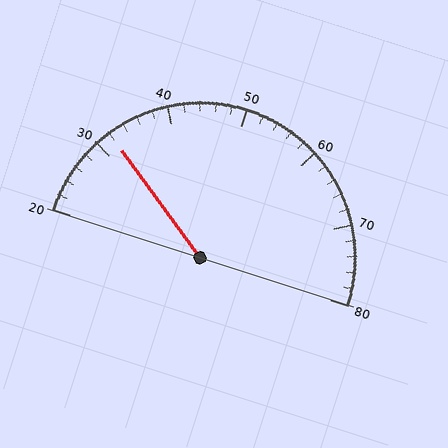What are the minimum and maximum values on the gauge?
The gauge ranges from 20 to 80.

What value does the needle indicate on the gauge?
The needle indicates approximately 32.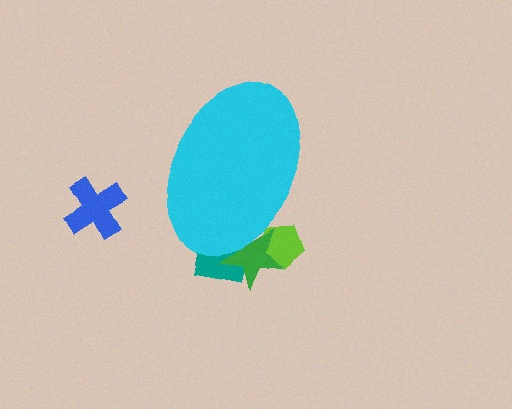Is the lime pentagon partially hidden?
Yes, the lime pentagon is partially hidden behind the cyan ellipse.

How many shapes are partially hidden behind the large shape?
3 shapes are partially hidden.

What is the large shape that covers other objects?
A cyan ellipse.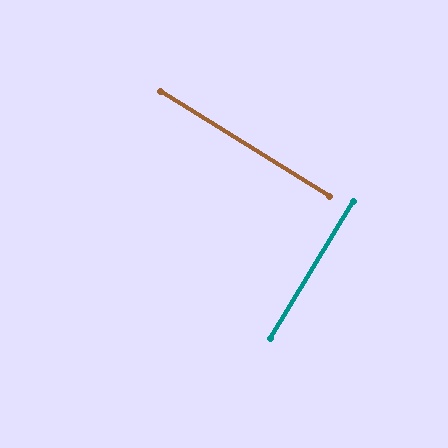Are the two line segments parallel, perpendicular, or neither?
Perpendicular — they meet at approximately 89°.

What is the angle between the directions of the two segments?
Approximately 89 degrees.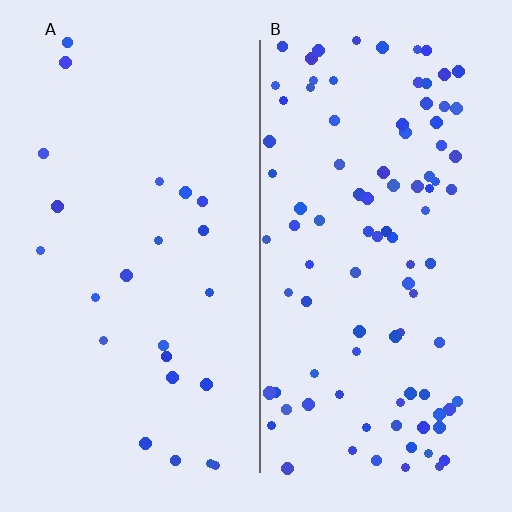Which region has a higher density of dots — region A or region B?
B (the right).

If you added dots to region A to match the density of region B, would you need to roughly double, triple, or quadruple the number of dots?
Approximately quadruple.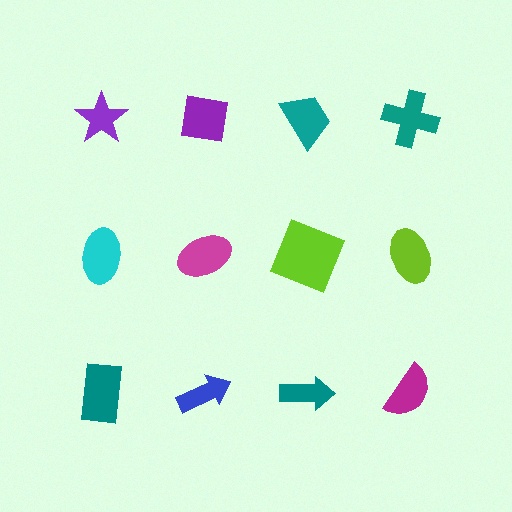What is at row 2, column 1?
A cyan ellipse.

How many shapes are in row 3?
4 shapes.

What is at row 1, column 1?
A purple star.